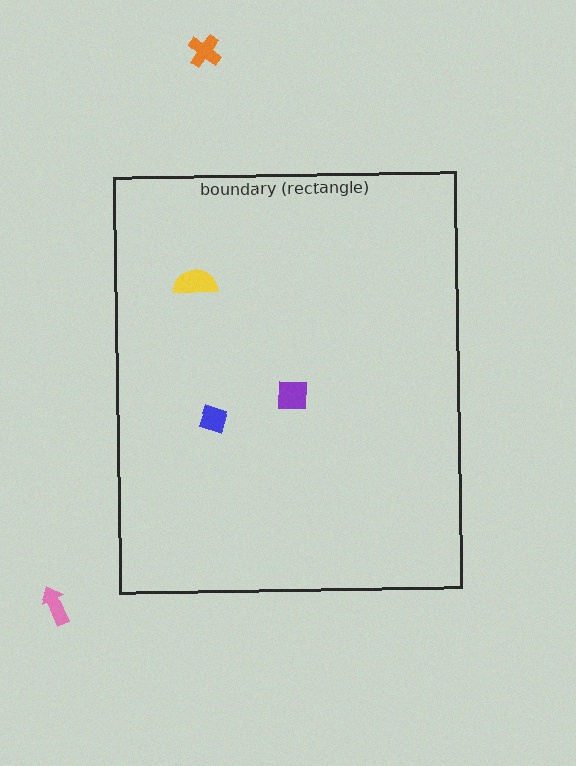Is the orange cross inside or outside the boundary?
Outside.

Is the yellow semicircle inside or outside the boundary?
Inside.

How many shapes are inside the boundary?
3 inside, 2 outside.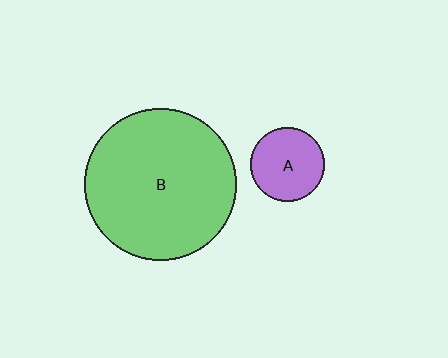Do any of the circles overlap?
No, none of the circles overlap.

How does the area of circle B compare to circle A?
Approximately 4.2 times.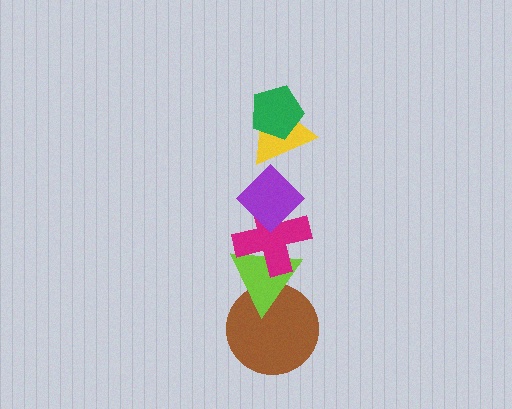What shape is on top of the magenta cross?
The purple diamond is on top of the magenta cross.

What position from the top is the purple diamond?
The purple diamond is 3rd from the top.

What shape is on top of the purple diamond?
The yellow triangle is on top of the purple diamond.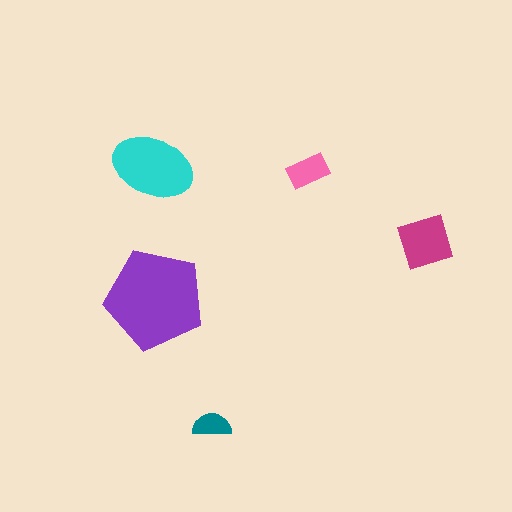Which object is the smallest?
The teal semicircle.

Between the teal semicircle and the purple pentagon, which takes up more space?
The purple pentagon.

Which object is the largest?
The purple pentagon.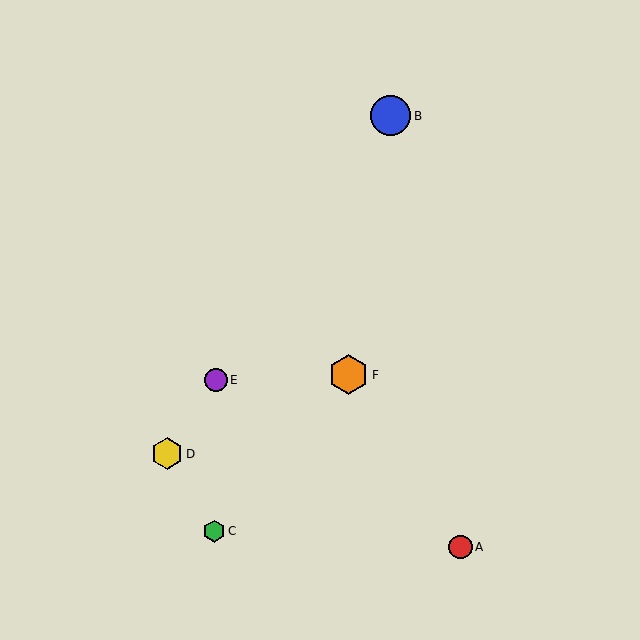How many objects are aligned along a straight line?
3 objects (B, D, E) are aligned along a straight line.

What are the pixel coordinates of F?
Object F is at (349, 375).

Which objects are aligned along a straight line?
Objects B, D, E are aligned along a straight line.